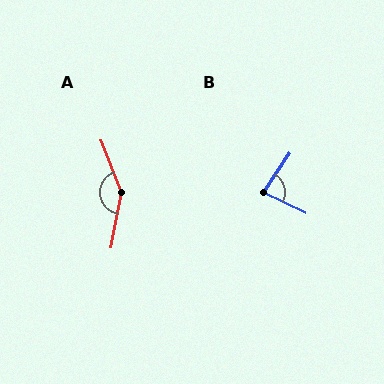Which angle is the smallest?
B, at approximately 81 degrees.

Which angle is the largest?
A, at approximately 148 degrees.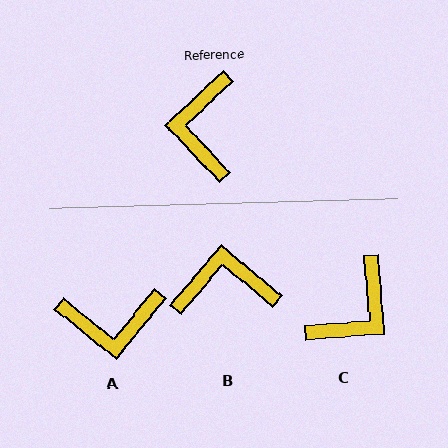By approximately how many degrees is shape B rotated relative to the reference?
Approximately 83 degrees clockwise.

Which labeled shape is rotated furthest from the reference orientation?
C, about 142 degrees away.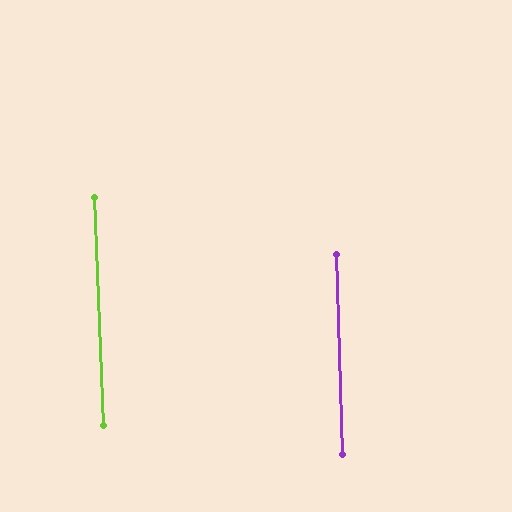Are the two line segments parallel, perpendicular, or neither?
Parallel — their directions differ by only 0.3°.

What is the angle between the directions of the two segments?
Approximately 0 degrees.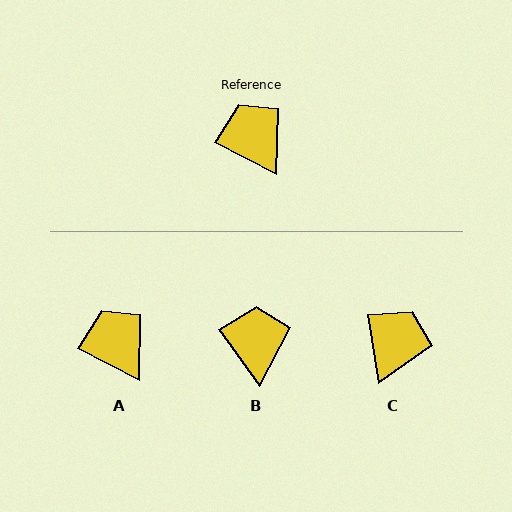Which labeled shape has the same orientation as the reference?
A.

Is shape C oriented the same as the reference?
No, it is off by about 54 degrees.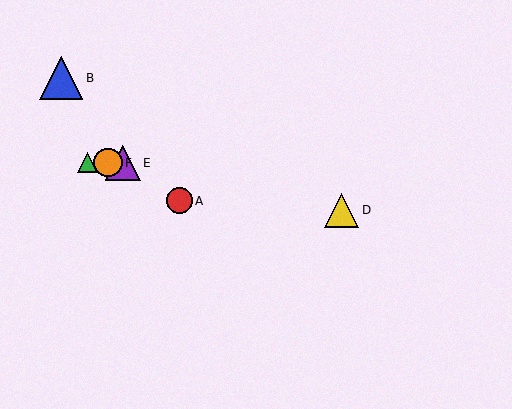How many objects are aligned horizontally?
3 objects (C, E, F) are aligned horizontally.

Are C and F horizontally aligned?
Yes, both are at y≈163.